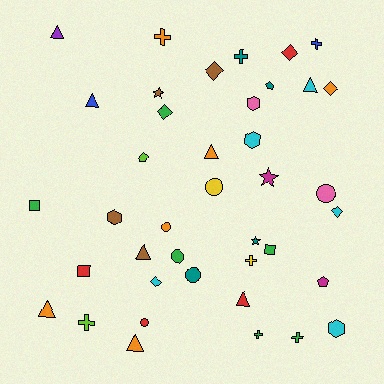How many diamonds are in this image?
There are 6 diamonds.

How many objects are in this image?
There are 40 objects.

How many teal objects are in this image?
There are 4 teal objects.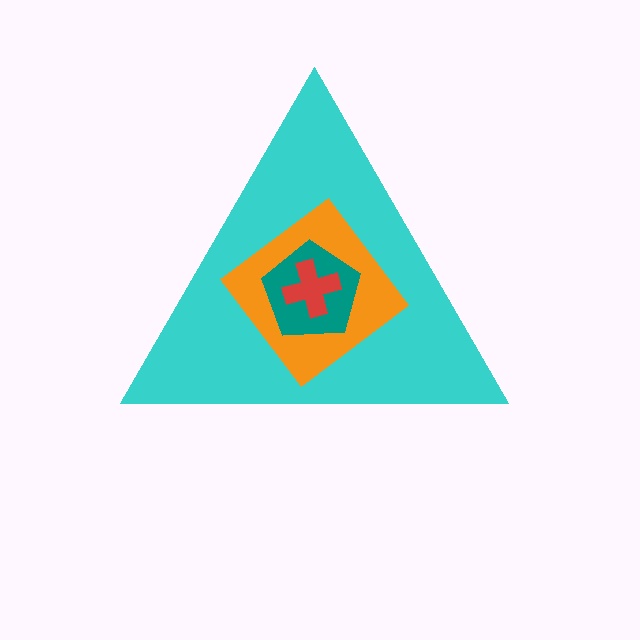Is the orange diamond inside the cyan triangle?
Yes.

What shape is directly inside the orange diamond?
The teal pentagon.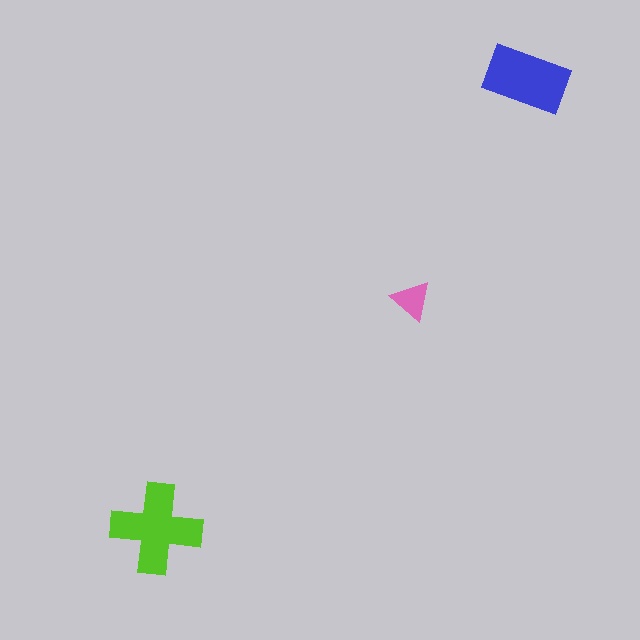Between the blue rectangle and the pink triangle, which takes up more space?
The blue rectangle.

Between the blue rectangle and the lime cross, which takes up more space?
The lime cross.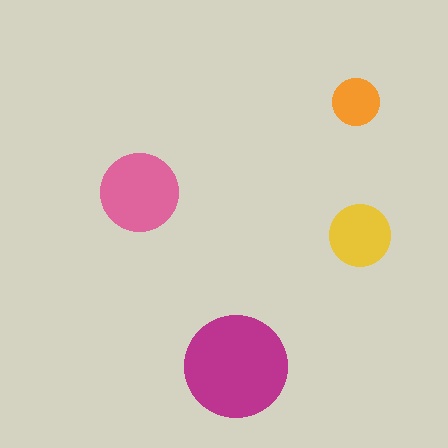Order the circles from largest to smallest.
the magenta one, the pink one, the yellow one, the orange one.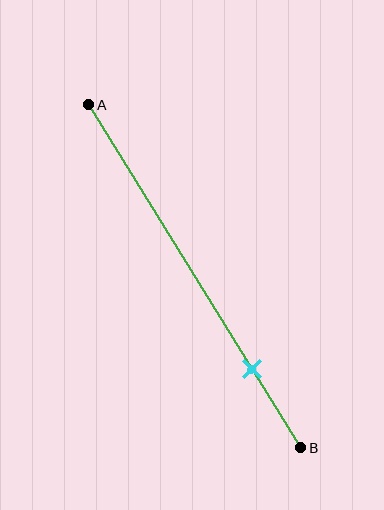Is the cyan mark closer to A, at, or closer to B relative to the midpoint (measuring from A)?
The cyan mark is closer to point B than the midpoint of segment AB.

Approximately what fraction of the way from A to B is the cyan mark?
The cyan mark is approximately 75% of the way from A to B.